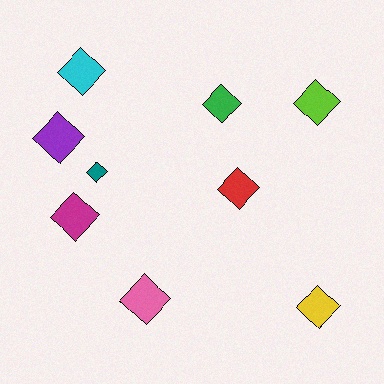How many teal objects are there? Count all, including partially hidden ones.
There is 1 teal object.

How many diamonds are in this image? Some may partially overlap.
There are 9 diamonds.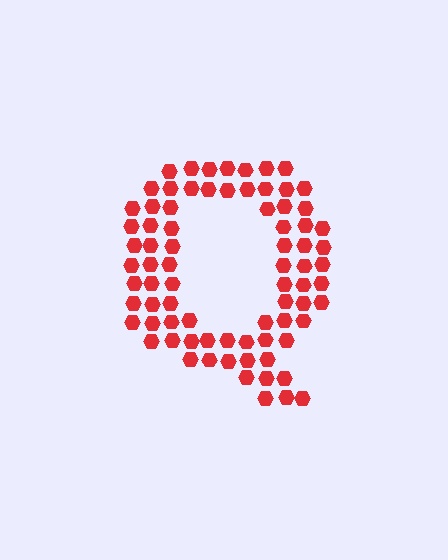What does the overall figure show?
The overall figure shows the letter Q.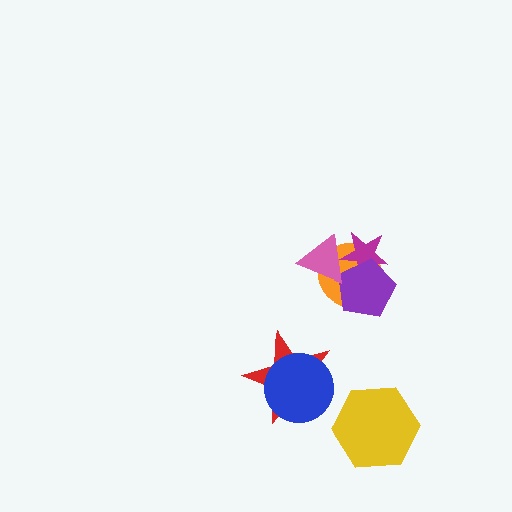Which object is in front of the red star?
The blue circle is in front of the red star.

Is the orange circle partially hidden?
Yes, it is partially covered by another shape.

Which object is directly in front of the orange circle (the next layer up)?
The magenta star is directly in front of the orange circle.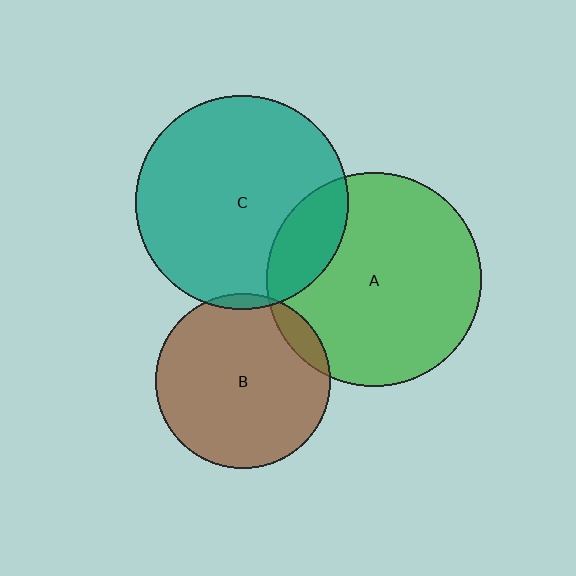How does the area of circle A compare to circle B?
Approximately 1.5 times.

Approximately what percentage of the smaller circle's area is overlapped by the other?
Approximately 5%.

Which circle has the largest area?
Circle A (green).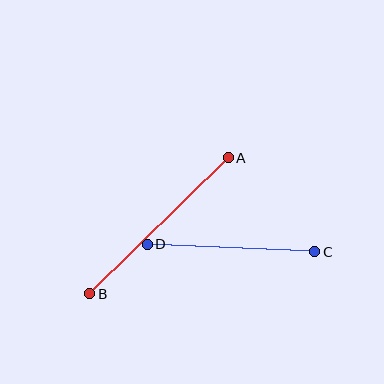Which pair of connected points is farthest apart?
Points A and B are farthest apart.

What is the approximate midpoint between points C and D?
The midpoint is at approximately (231, 248) pixels.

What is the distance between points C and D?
The distance is approximately 168 pixels.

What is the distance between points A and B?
The distance is approximately 194 pixels.